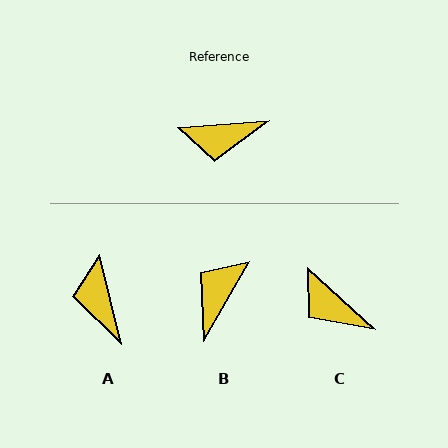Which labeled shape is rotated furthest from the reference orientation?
B, about 125 degrees away.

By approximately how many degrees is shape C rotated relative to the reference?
Approximately 47 degrees clockwise.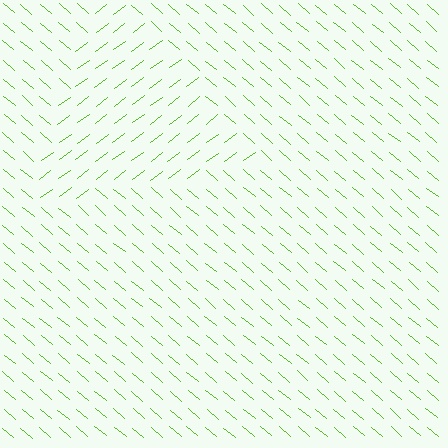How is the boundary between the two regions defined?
The boundary is defined purely by a change in line orientation (approximately 77 degrees difference). All lines are the same color and thickness.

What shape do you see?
I see a triangle.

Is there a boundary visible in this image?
Yes, there is a texture boundary formed by a change in line orientation.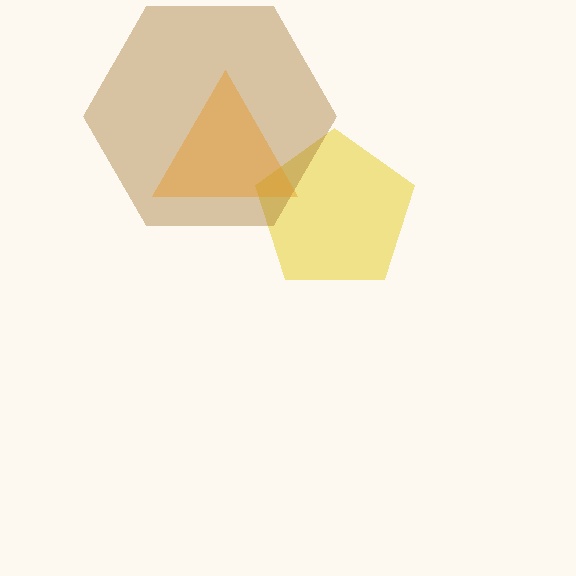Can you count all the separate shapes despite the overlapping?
Yes, there are 3 separate shapes.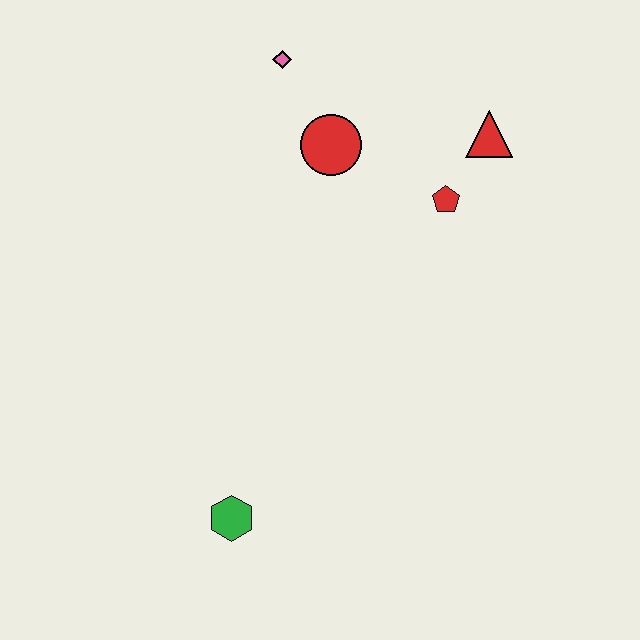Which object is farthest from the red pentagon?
The green hexagon is farthest from the red pentagon.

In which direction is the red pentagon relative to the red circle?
The red pentagon is to the right of the red circle.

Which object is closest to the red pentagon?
The red triangle is closest to the red pentagon.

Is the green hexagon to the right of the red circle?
No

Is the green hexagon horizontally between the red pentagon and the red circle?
No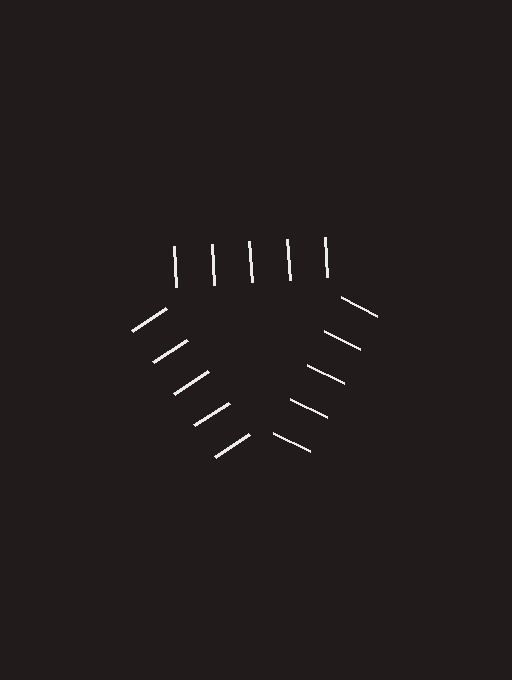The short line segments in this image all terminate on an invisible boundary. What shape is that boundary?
An illusory triangle — the line segments terminate on its edges but no continuous stroke is drawn.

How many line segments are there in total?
15 — 5 along each of the 3 edges.